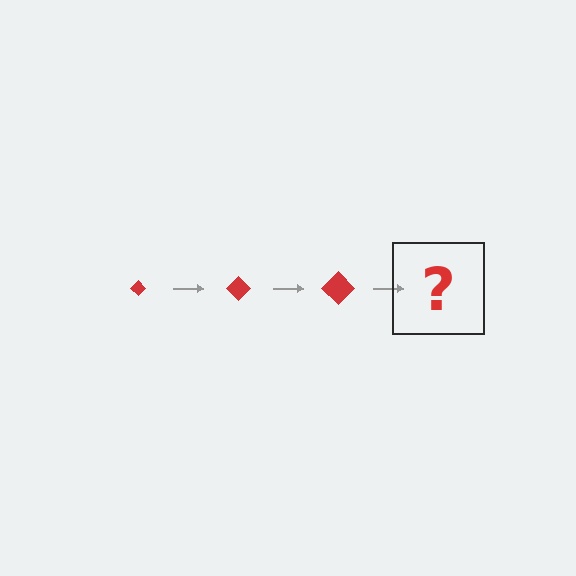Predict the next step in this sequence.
The next step is a red diamond, larger than the previous one.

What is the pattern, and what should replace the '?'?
The pattern is that the diamond gets progressively larger each step. The '?' should be a red diamond, larger than the previous one.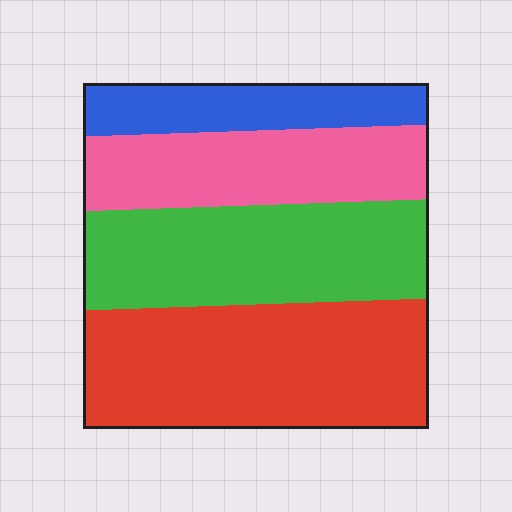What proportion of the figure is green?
Green takes up between a sixth and a third of the figure.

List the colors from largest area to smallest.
From largest to smallest: red, green, pink, blue.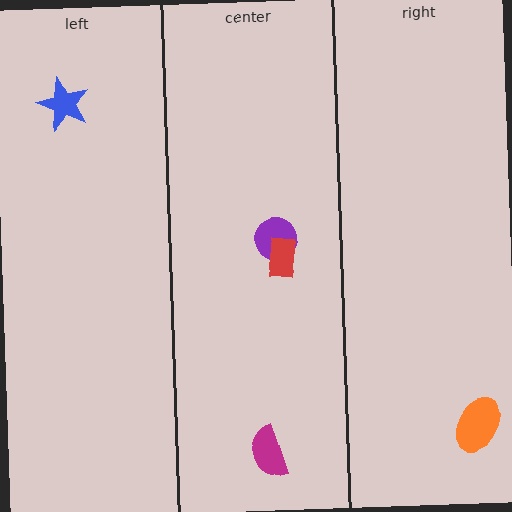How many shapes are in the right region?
1.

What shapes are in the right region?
The orange ellipse.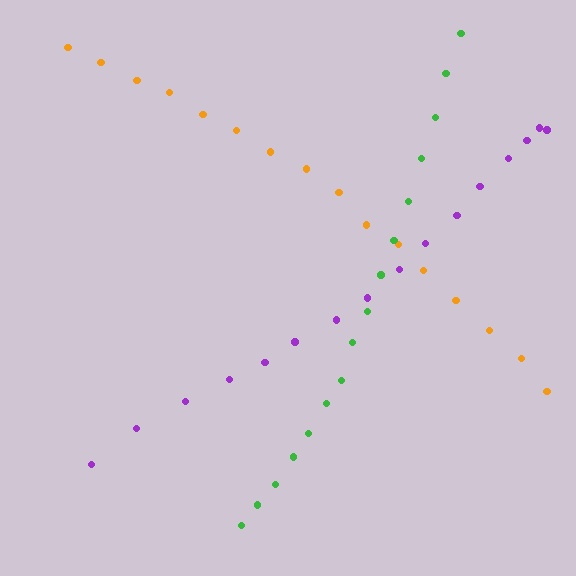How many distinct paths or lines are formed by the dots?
There are 3 distinct paths.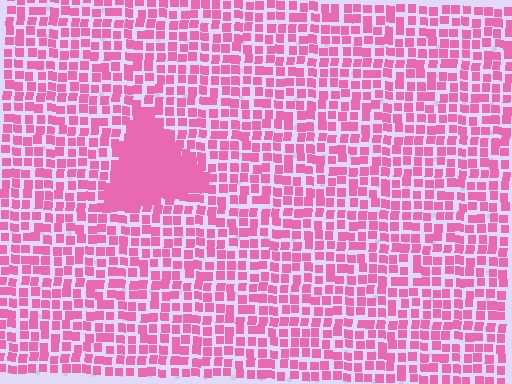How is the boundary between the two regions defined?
The boundary is defined by a change in element density (approximately 2.4x ratio). All elements are the same color, size, and shape.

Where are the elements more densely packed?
The elements are more densely packed inside the triangle boundary.